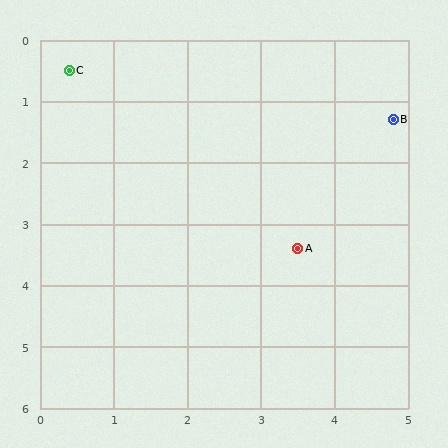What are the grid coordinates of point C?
Point C is at approximately (0.4, 0.5).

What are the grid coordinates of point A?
Point A is at approximately (3.5, 3.4).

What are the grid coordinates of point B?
Point B is at approximately (4.8, 1.3).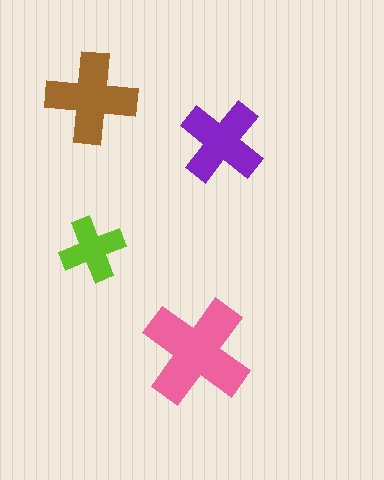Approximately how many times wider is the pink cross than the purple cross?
About 1.5 times wider.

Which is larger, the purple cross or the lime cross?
The purple one.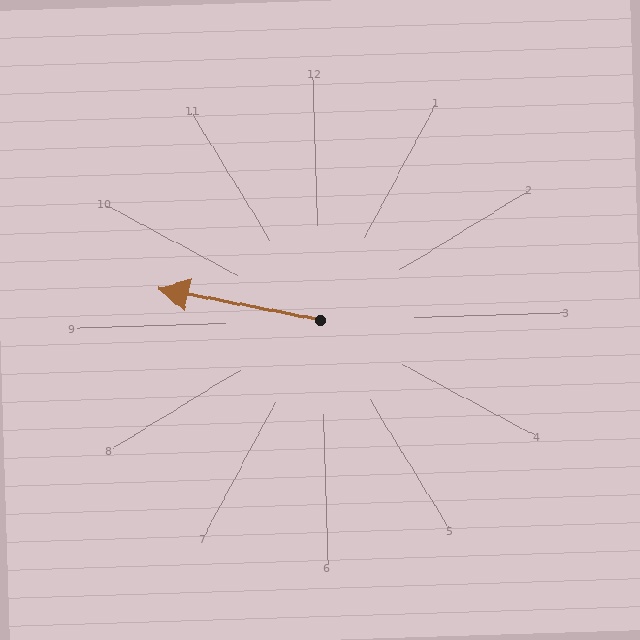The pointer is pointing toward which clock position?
Roughly 9 o'clock.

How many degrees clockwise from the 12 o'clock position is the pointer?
Approximately 283 degrees.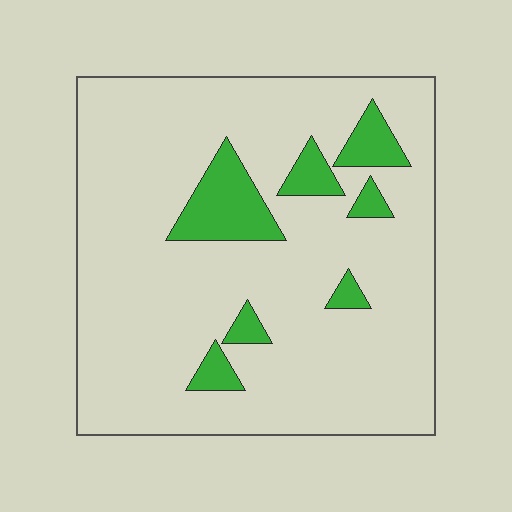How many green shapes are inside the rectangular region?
7.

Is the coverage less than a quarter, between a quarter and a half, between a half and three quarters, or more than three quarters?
Less than a quarter.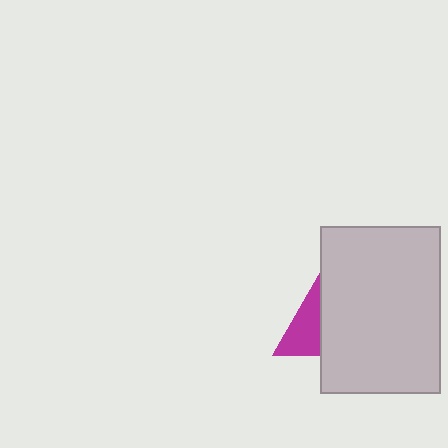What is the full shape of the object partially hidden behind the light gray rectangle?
The partially hidden object is a magenta triangle.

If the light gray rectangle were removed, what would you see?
You would see the complete magenta triangle.